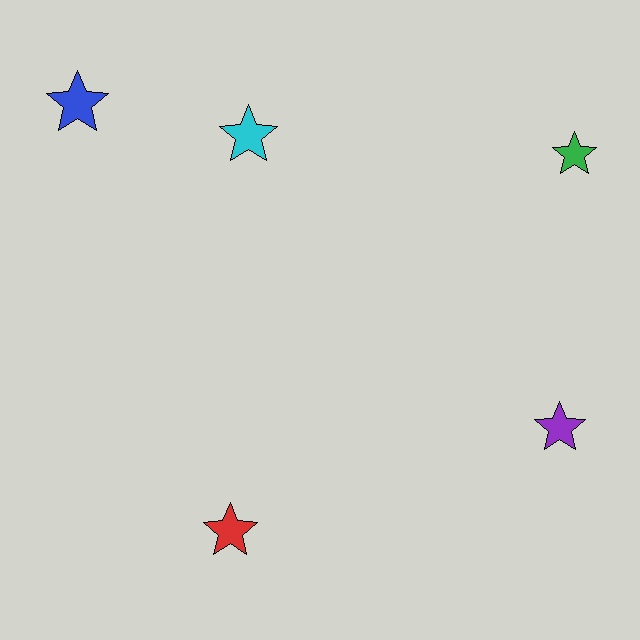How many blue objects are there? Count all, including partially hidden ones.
There is 1 blue object.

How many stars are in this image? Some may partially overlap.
There are 5 stars.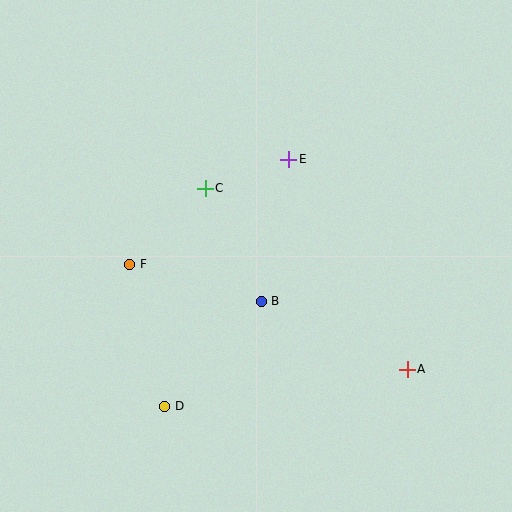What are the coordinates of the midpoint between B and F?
The midpoint between B and F is at (195, 283).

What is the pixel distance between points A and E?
The distance between A and E is 241 pixels.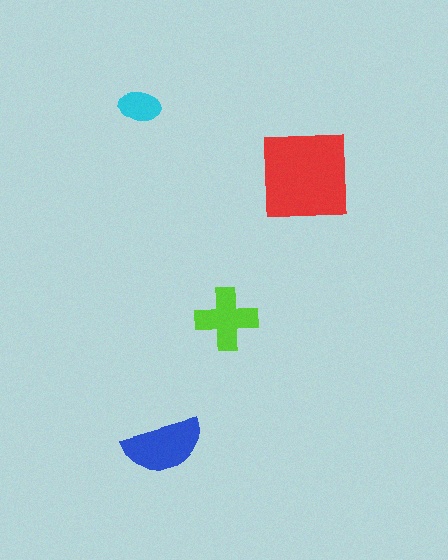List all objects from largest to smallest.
The red square, the blue semicircle, the lime cross, the cyan ellipse.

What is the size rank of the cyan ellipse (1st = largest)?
4th.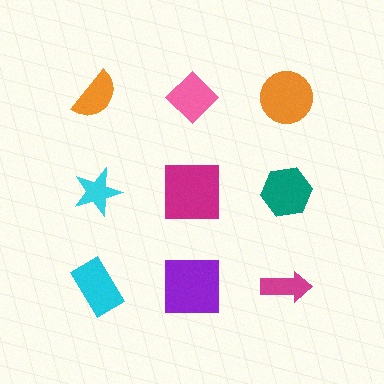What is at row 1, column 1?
An orange semicircle.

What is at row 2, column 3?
A teal hexagon.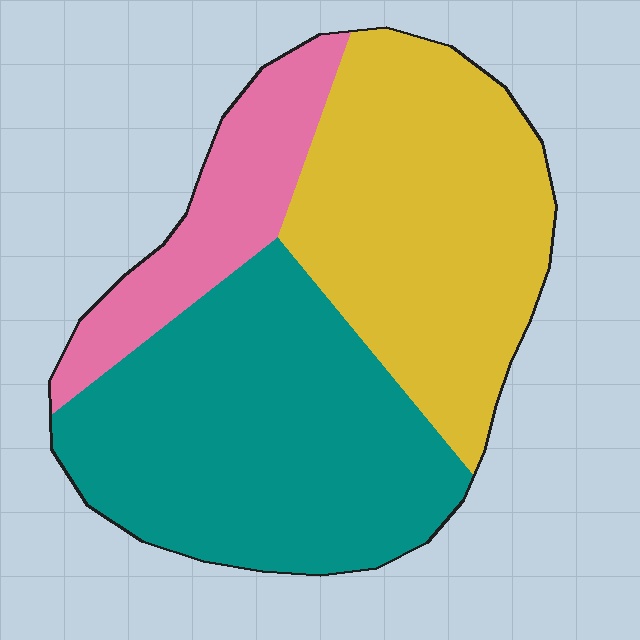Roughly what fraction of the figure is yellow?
Yellow takes up about two fifths (2/5) of the figure.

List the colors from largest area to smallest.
From largest to smallest: teal, yellow, pink.